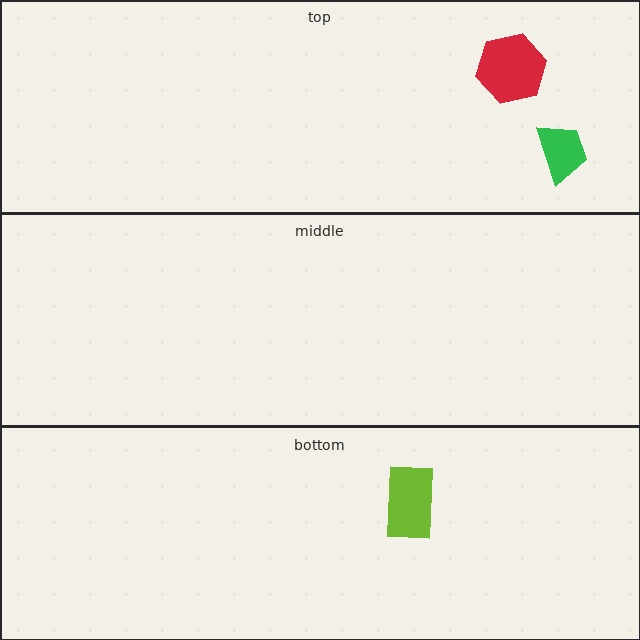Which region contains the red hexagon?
The top region.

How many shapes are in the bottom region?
1.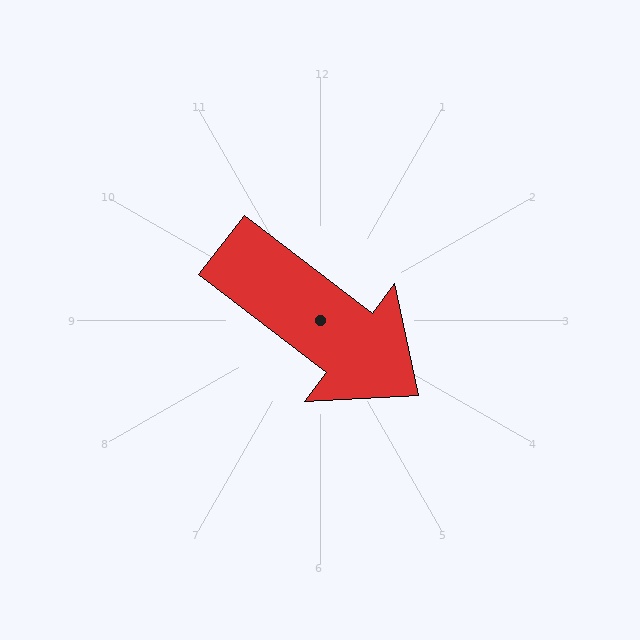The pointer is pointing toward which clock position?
Roughly 4 o'clock.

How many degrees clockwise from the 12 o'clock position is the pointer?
Approximately 127 degrees.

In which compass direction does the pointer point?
Southeast.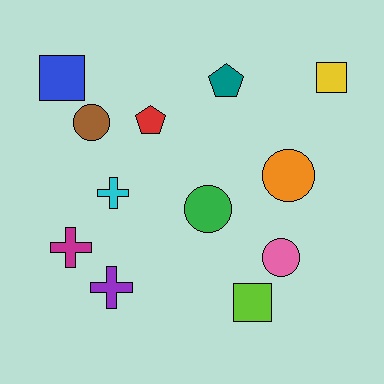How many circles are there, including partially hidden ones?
There are 4 circles.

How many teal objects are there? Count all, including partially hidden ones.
There is 1 teal object.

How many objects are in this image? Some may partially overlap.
There are 12 objects.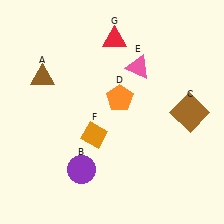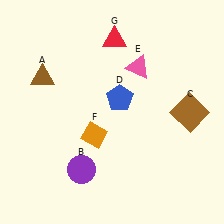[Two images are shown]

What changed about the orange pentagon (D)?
In Image 1, D is orange. In Image 2, it changed to blue.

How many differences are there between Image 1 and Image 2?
There is 1 difference between the two images.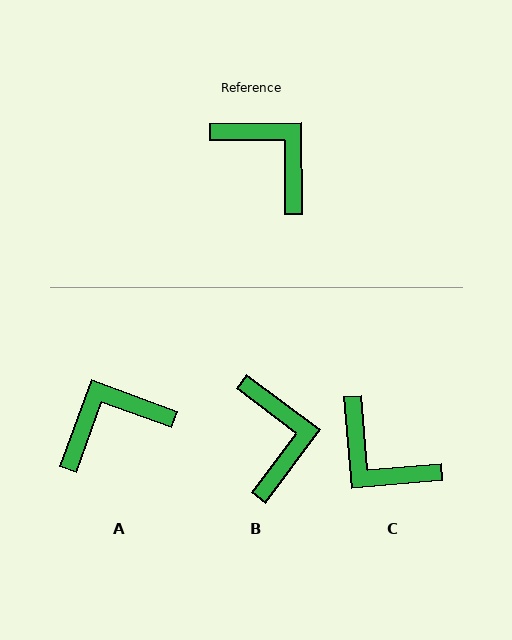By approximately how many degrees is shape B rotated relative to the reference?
Approximately 37 degrees clockwise.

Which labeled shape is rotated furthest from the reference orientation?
C, about 176 degrees away.